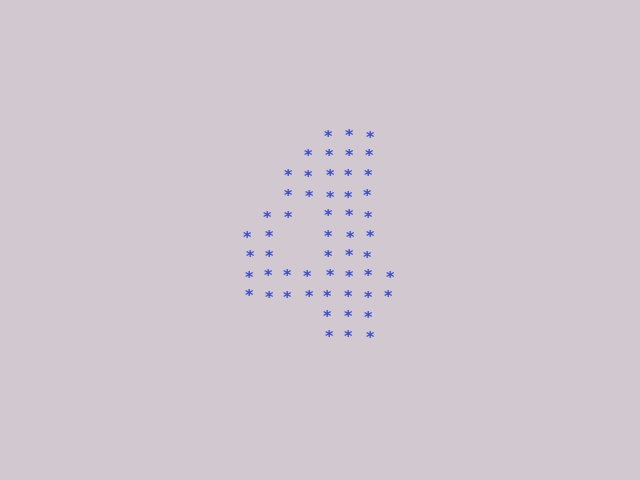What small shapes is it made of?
It is made of small asterisks.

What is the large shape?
The large shape is the digit 4.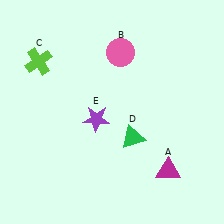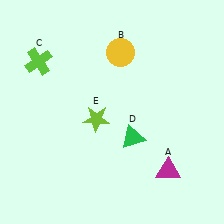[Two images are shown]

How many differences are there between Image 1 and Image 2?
There are 2 differences between the two images.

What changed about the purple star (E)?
In Image 1, E is purple. In Image 2, it changed to lime.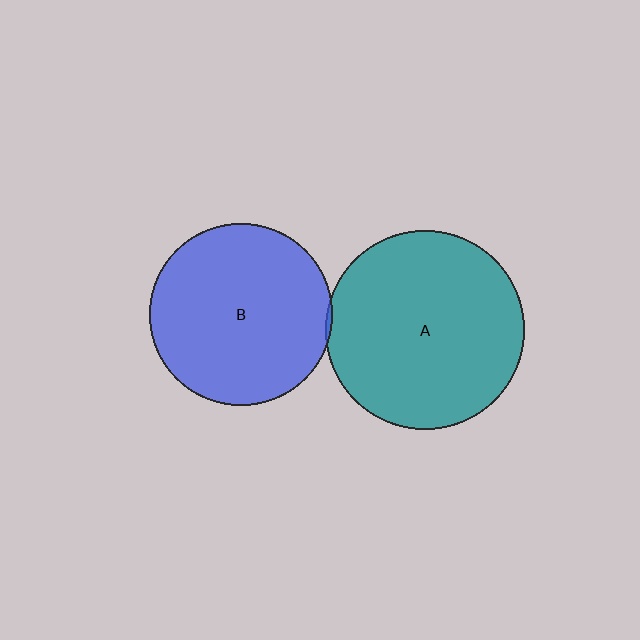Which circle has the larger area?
Circle A (teal).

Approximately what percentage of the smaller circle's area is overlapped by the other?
Approximately 5%.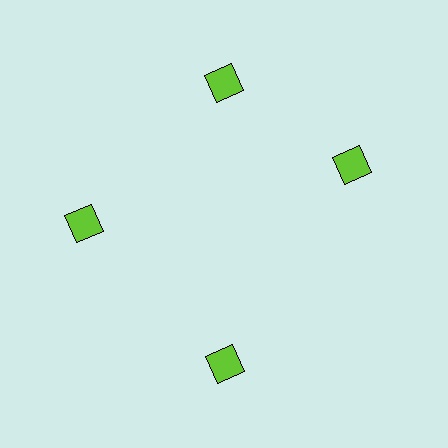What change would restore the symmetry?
The symmetry would be restored by rotating it back into even spacing with its neighbors so that all 4 squares sit at equal angles and equal distance from the center.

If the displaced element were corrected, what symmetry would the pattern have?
It would have 4-fold rotational symmetry — the pattern would map onto itself every 90 degrees.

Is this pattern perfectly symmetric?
No. The 4 lime squares are arranged in a ring, but one element near the 3 o'clock position is rotated out of alignment along the ring, breaking the 4-fold rotational symmetry.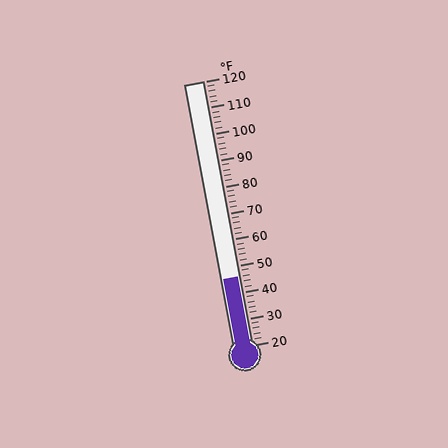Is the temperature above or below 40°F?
The temperature is above 40°F.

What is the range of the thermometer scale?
The thermometer scale ranges from 20°F to 120°F.